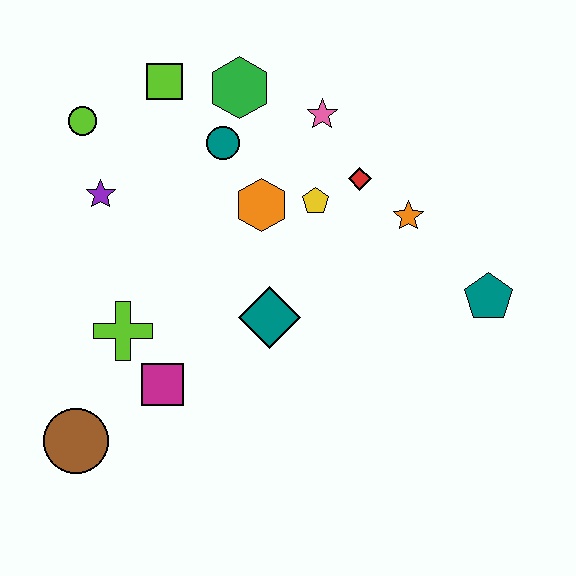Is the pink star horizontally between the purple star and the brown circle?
No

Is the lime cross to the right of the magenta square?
No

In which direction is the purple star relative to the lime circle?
The purple star is below the lime circle.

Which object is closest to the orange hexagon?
The yellow pentagon is closest to the orange hexagon.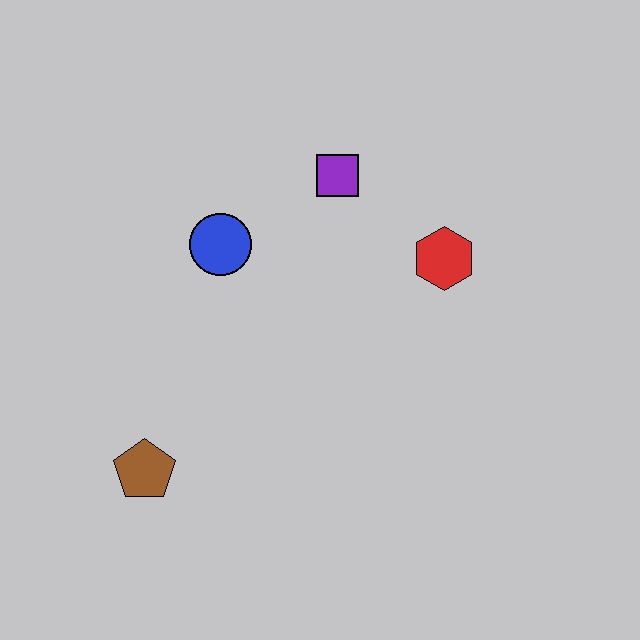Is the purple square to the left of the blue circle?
No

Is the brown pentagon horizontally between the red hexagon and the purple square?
No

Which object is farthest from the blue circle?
The brown pentagon is farthest from the blue circle.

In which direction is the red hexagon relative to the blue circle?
The red hexagon is to the right of the blue circle.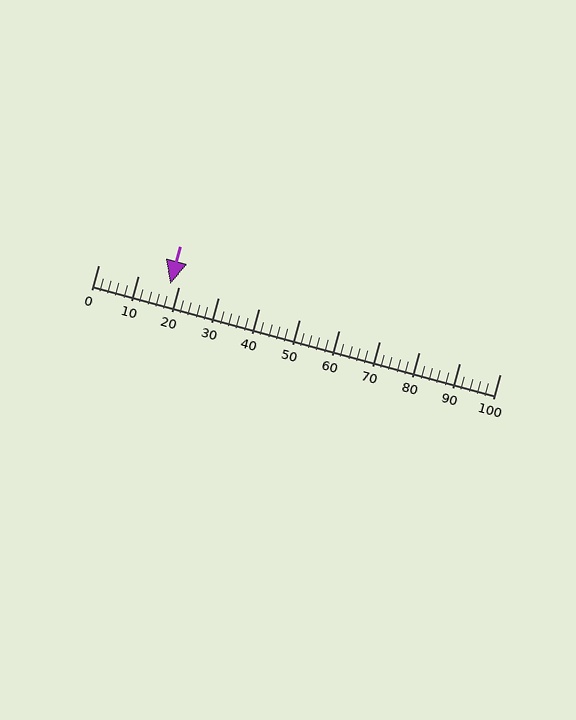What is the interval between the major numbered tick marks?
The major tick marks are spaced 10 units apart.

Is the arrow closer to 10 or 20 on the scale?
The arrow is closer to 20.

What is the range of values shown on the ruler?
The ruler shows values from 0 to 100.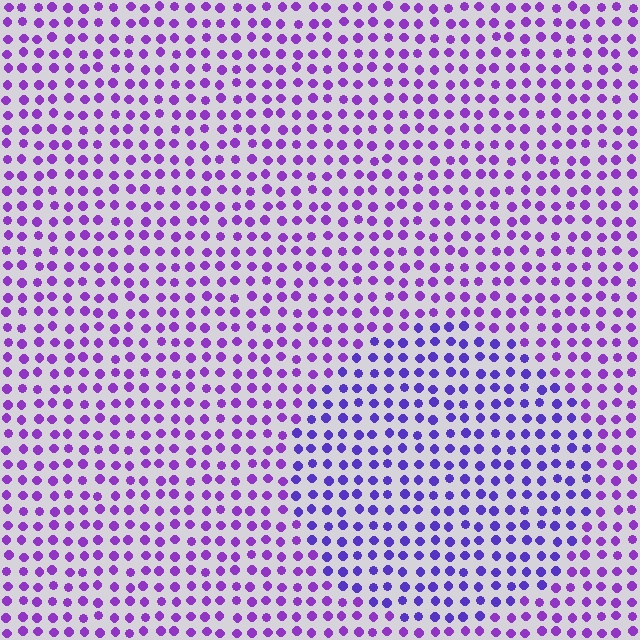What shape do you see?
I see a circle.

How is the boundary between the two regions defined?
The boundary is defined purely by a slight shift in hue (about 25 degrees). Spacing, size, and orientation are identical on both sides.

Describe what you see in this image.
The image is filled with small purple elements in a uniform arrangement. A circle-shaped region is visible where the elements are tinted to a slightly different hue, forming a subtle color boundary.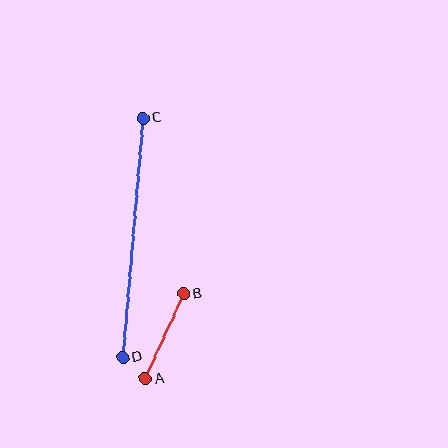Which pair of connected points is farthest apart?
Points C and D are farthest apart.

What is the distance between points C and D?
The distance is approximately 240 pixels.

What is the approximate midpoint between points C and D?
The midpoint is at approximately (133, 238) pixels.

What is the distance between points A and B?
The distance is approximately 93 pixels.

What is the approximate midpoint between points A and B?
The midpoint is at approximately (165, 336) pixels.